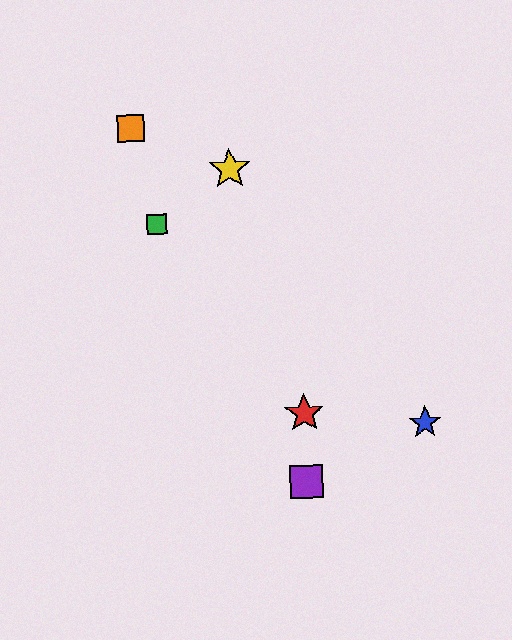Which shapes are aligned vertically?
The red star, the purple square are aligned vertically.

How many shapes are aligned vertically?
2 shapes (the red star, the purple square) are aligned vertically.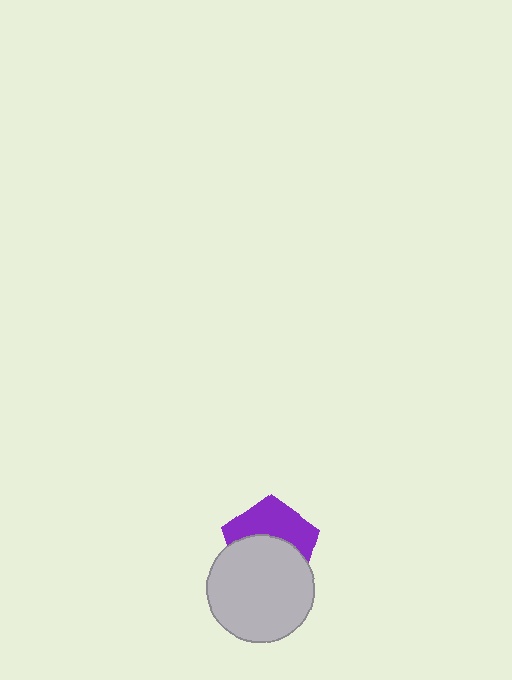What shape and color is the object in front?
The object in front is a light gray circle.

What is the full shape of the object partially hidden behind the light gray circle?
The partially hidden object is a purple pentagon.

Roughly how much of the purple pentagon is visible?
About half of it is visible (roughly 46%).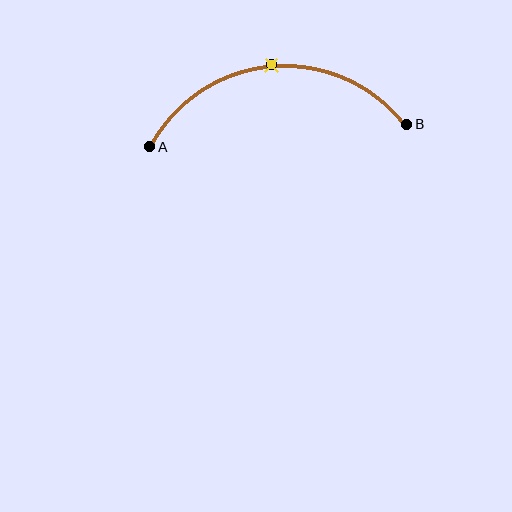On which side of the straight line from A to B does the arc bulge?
The arc bulges above the straight line connecting A and B.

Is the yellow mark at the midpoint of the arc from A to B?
Yes. The yellow mark lies on the arc at equal arc-length from both A and B — it is the arc midpoint.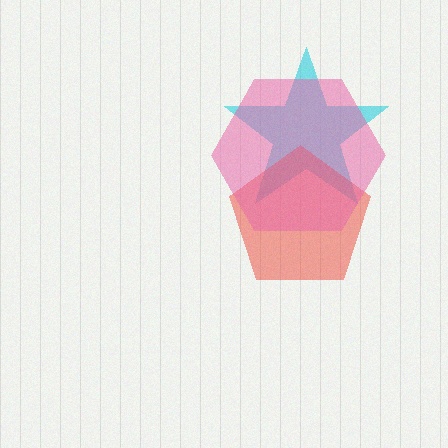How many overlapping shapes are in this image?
There are 3 overlapping shapes in the image.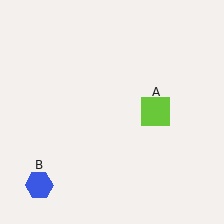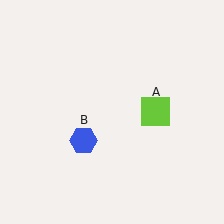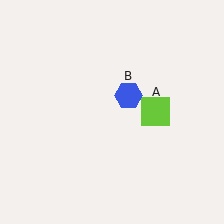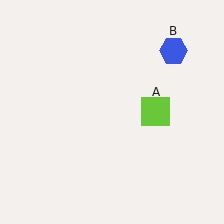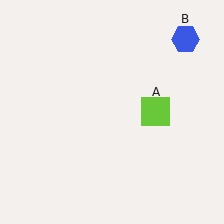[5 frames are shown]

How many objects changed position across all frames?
1 object changed position: blue hexagon (object B).